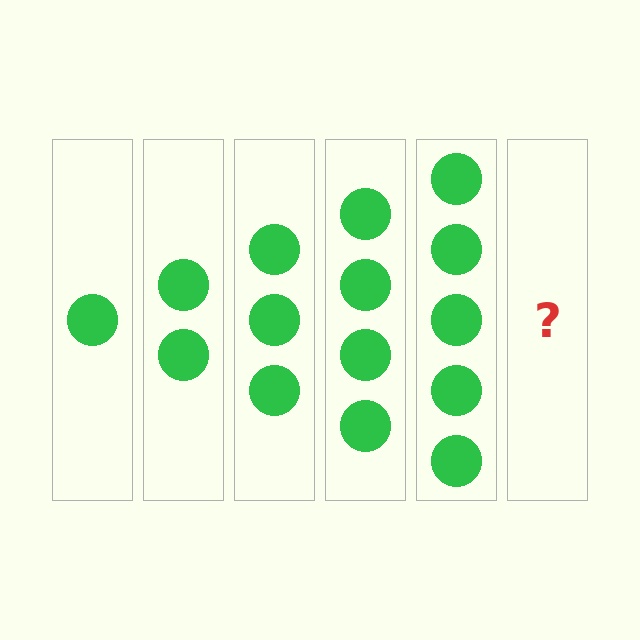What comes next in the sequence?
The next element should be 6 circles.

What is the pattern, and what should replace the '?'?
The pattern is that each step adds one more circle. The '?' should be 6 circles.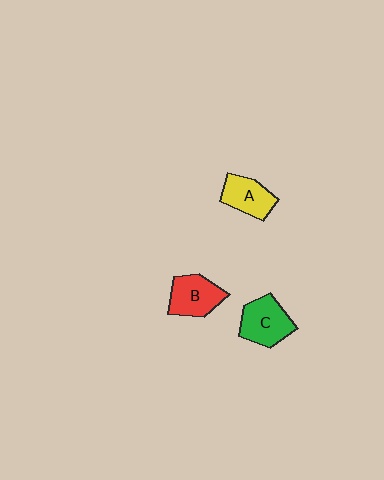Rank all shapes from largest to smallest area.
From largest to smallest: C (green), B (red), A (yellow).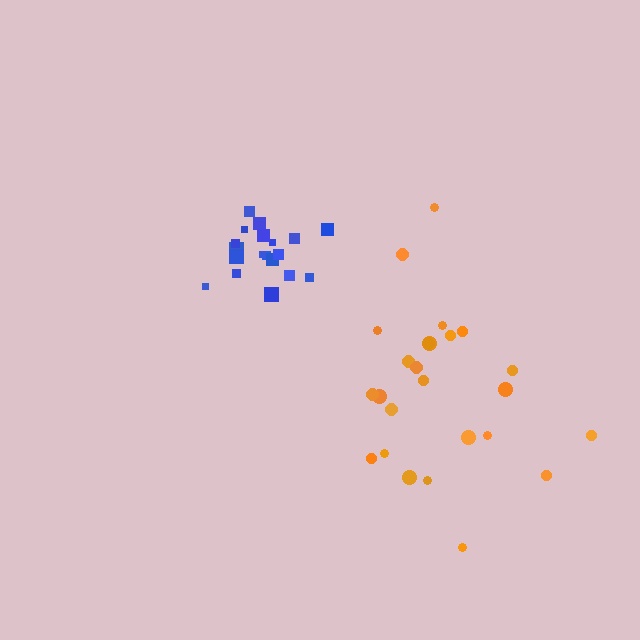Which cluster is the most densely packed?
Blue.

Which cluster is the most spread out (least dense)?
Orange.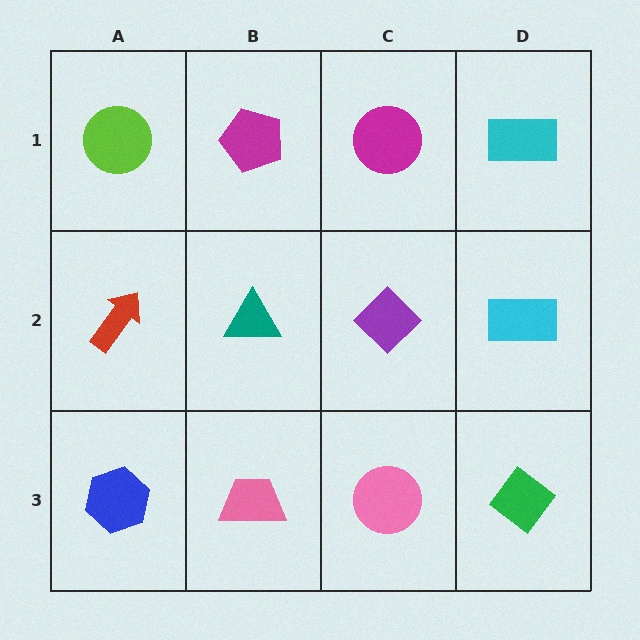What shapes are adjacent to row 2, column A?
A lime circle (row 1, column A), a blue hexagon (row 3, column A), a teal triangle (row 2, column B).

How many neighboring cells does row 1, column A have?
2.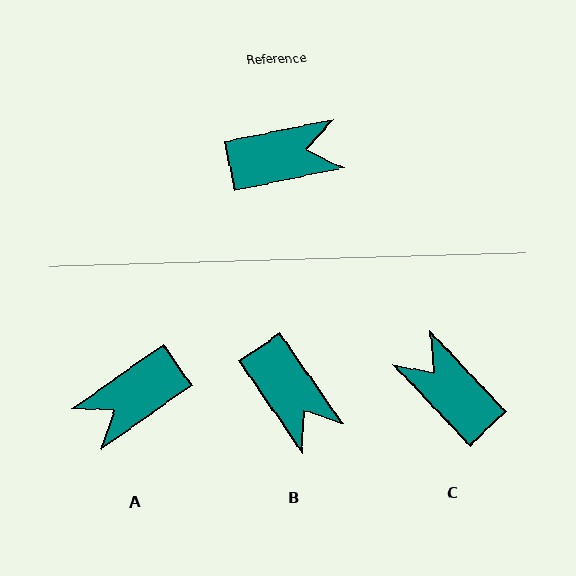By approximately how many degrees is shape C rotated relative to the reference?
Approximately 122 degrees counter-clockwise.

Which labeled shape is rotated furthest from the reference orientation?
A, about 156 degrees away.